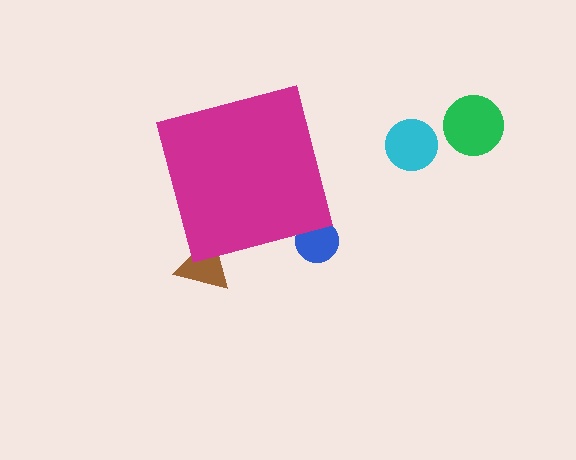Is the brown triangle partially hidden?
Yes, the brown triangle is partially hidden behind the magenta square.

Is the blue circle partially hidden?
Yes, the blue circle is partially hidden behind the magenta square.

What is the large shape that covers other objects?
A magenta square.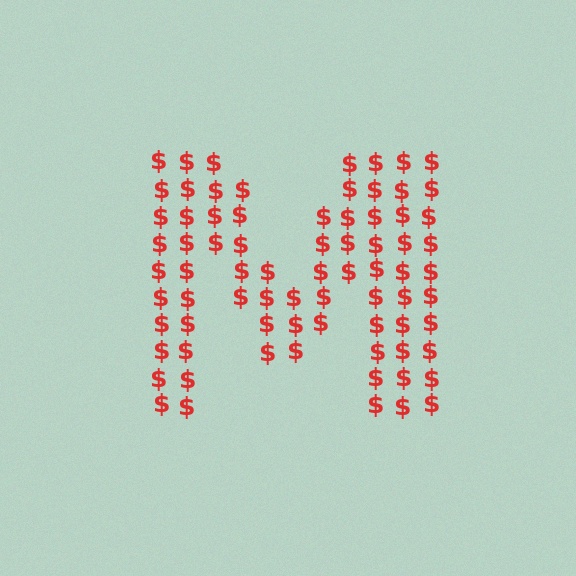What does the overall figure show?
The overall figure shows the letter M.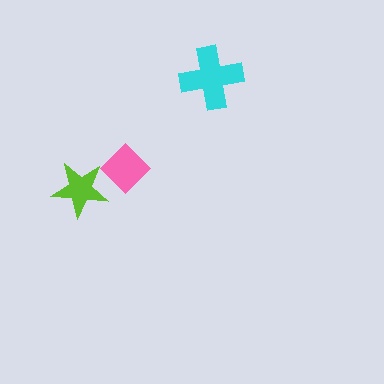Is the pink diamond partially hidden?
No, no other shape covers it.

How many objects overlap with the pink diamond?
1 object overlaps with the pink diamond.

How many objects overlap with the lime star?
1 object overlaps with the lime star.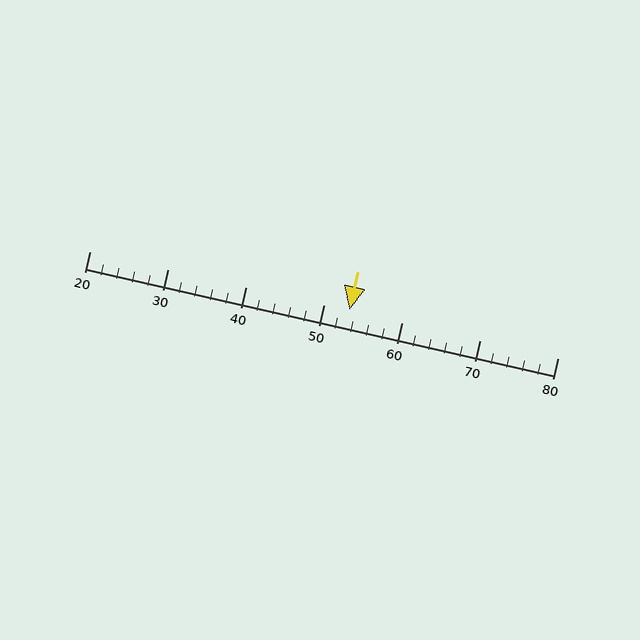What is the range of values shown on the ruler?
The ruler shows values from 20 to 80.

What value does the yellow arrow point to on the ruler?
The yellow arrow points to approximately 53.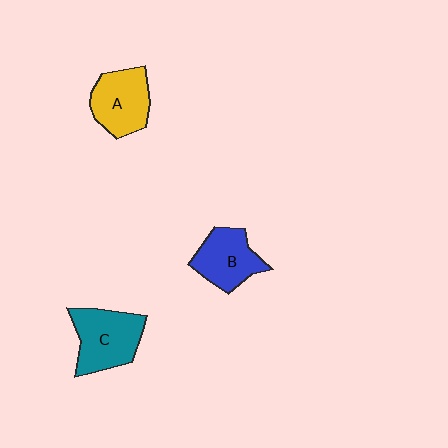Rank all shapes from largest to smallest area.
From largest to smallest: C (teal), A (yellow), B (blue).